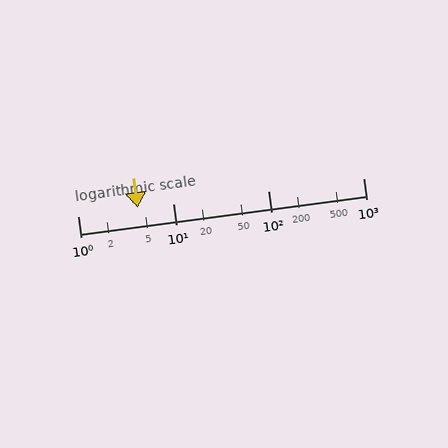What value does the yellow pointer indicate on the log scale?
The pointer indicates approximately 4.3.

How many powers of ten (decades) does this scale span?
The scale spans 3 decades, from 1 to 1000.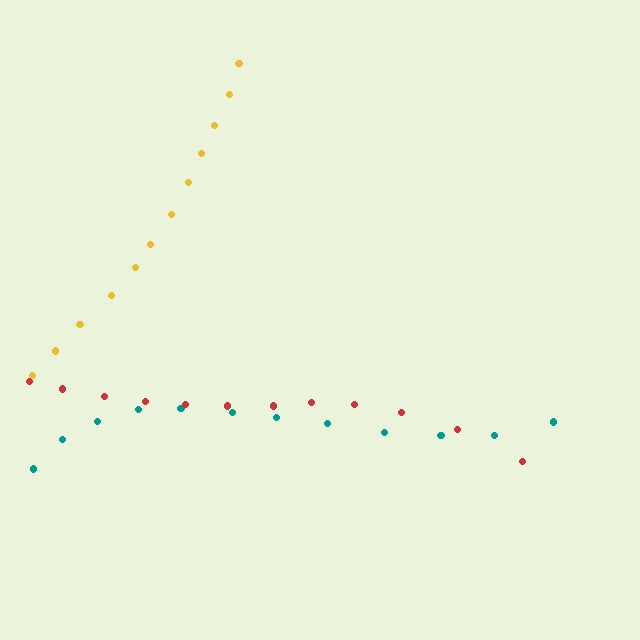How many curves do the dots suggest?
There are 3 distinct paths.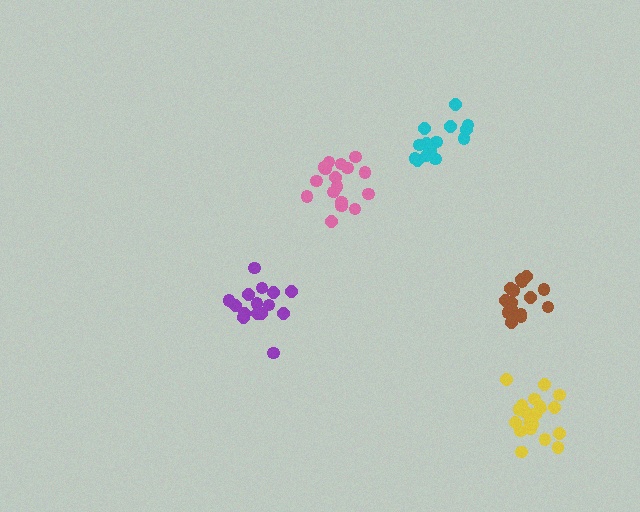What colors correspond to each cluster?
The clusters are colored: pink, purple, brown, yellow, cyan.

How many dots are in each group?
Group 1: 17 dots, Group 2: 15 dots, Group 3: 15 dots, Group 4: 21 dots, Group 5: 15 dots (83 total).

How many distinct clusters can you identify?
There are 5 distinct clusters.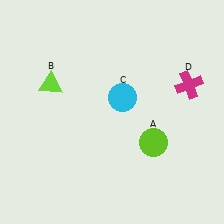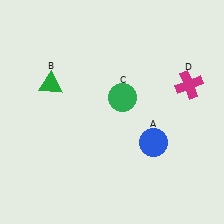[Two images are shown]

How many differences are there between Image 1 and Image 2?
There are 3 differences between the two images.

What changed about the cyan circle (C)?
In Image 1, C is cyan. In Image 2, it changed to green.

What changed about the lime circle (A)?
In Image 1, A is lime. In Image 2, it changed to blue.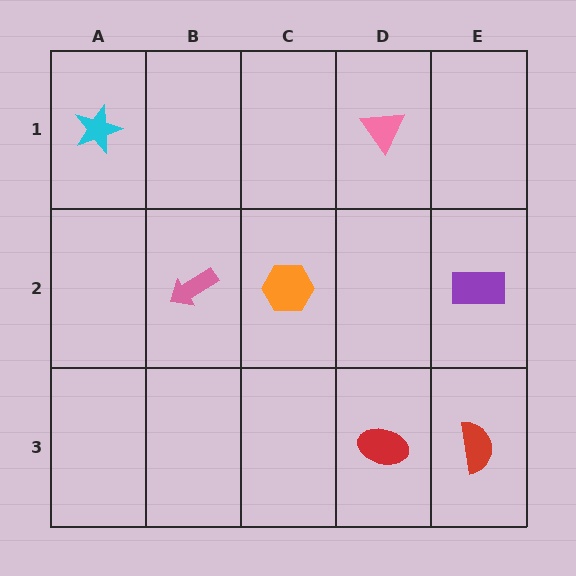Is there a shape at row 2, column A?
No, that cell is empty.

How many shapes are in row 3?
2 shapes.